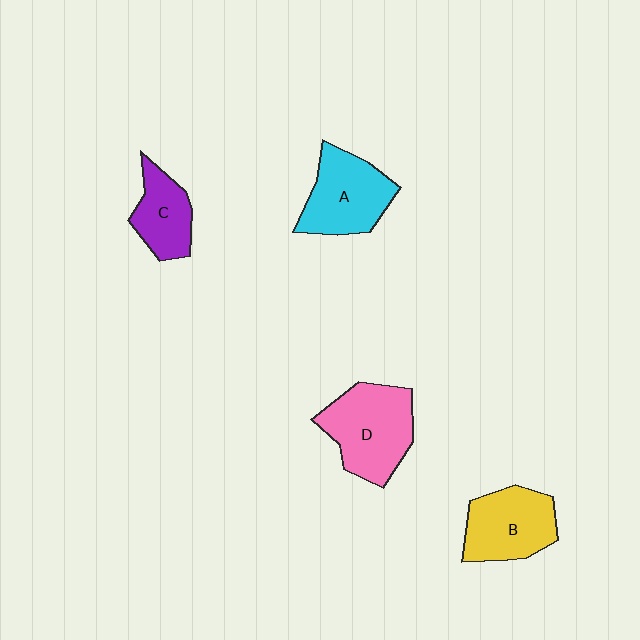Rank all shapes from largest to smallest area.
From largest to smallest: D (pink), A (cyan), B (yellow), C (purple).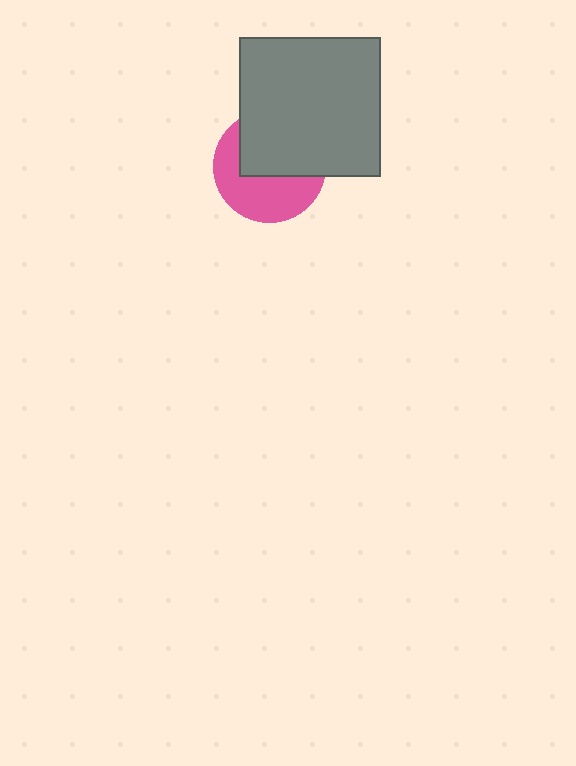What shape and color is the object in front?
The object in front is a gray rectangle.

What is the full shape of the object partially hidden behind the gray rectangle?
The partially hidden object is a pink circle.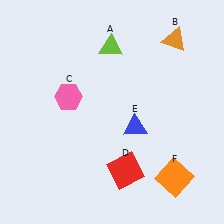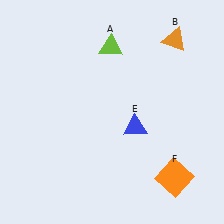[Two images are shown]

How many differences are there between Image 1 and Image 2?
There are 2 differences between the two images.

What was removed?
The pink hexagon (C), the red square (D) were removed in Image 2.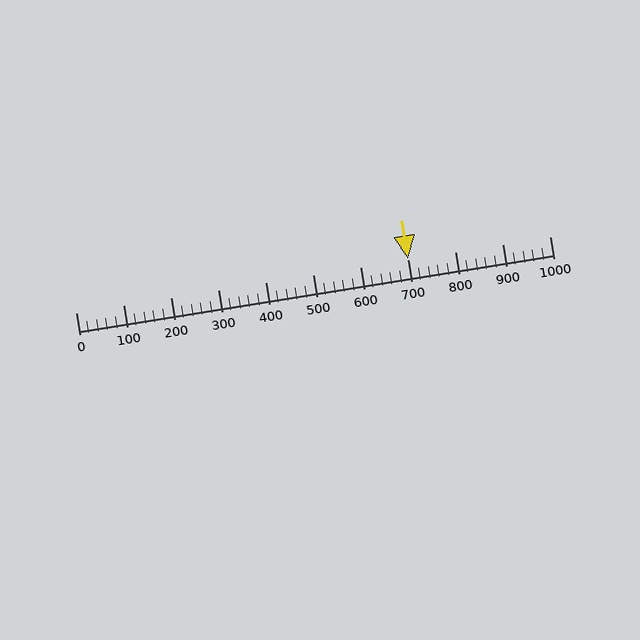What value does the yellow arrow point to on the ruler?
The yellow arrow points to approximately 700.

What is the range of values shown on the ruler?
The ruler shows values from 0 to 1000.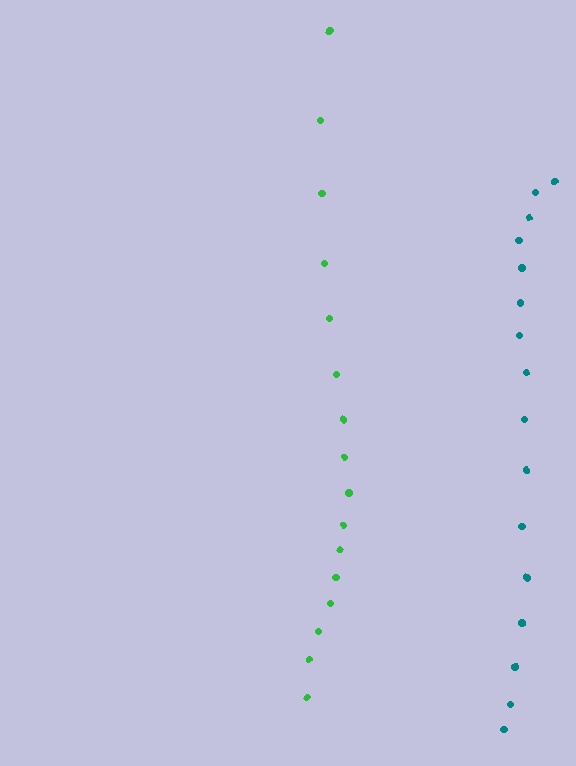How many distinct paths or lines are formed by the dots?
There are 2 distinct paths.